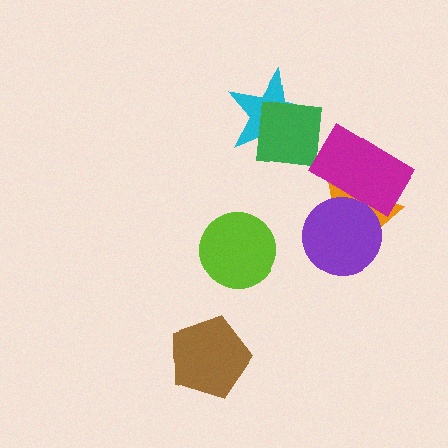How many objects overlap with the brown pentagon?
0 objects overlap with the brown pentagon.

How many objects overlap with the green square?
1 object overlaps with the green square.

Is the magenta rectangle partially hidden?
Yes, it is partially covered by another shape.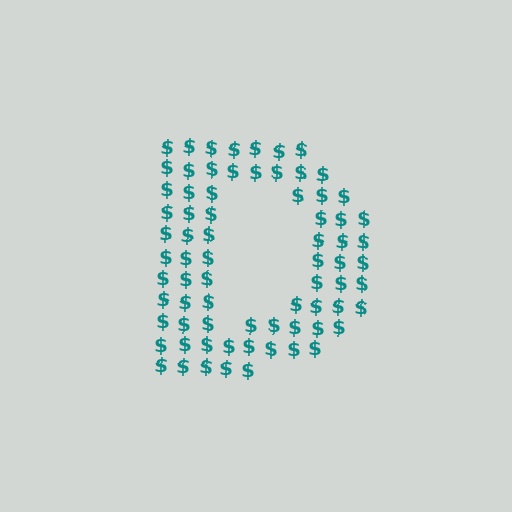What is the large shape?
The large shape is the letter D.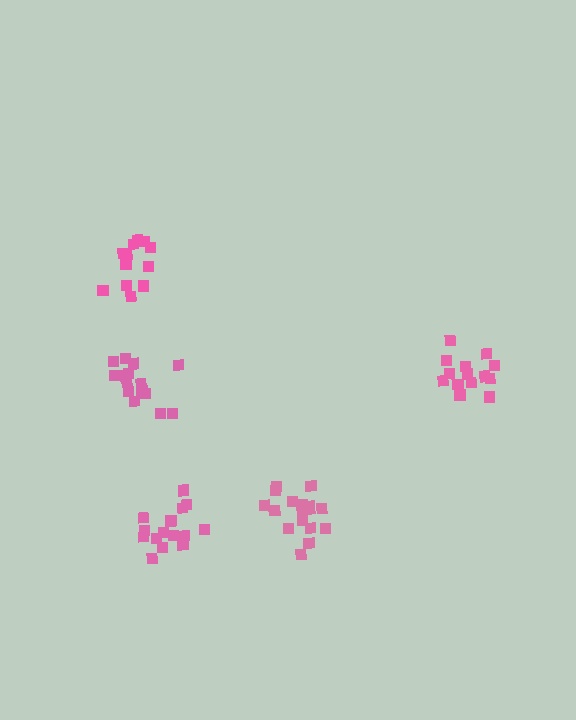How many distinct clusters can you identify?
There are 5 distinct clusters.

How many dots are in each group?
Group 1: 16 dots, Group 2: 17 dots, Group 3: 17 dots, Group 4: 12 dots, Group 5: 14 dots (76 total).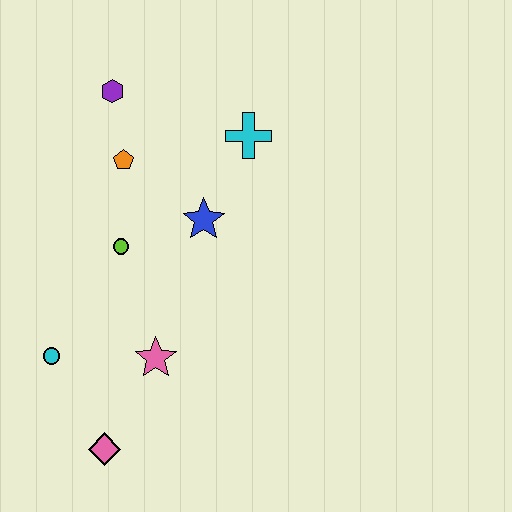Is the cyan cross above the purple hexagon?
No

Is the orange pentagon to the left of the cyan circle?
No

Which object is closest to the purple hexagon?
The orange pentagon is closest to the purple hexagon.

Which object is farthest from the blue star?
The pink diamond is farthest from the blue star.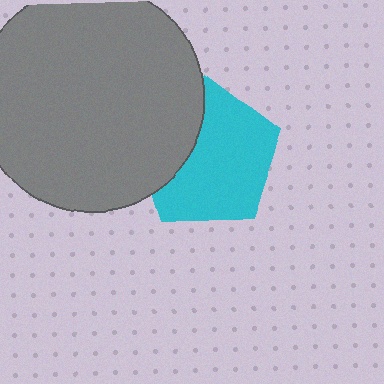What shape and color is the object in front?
The object in front is a gray circle.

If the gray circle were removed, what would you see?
You would see the complete cyan pentagon.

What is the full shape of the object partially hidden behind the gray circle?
The partially hidden object is a cyan pentagon.